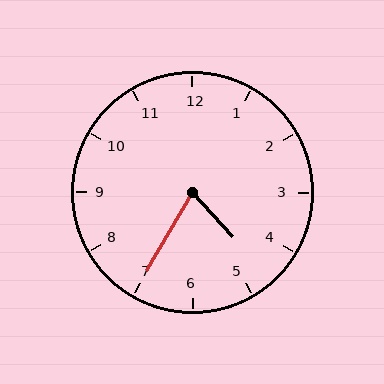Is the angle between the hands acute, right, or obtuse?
It is acute.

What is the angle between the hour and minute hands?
Approximately 72 degrees.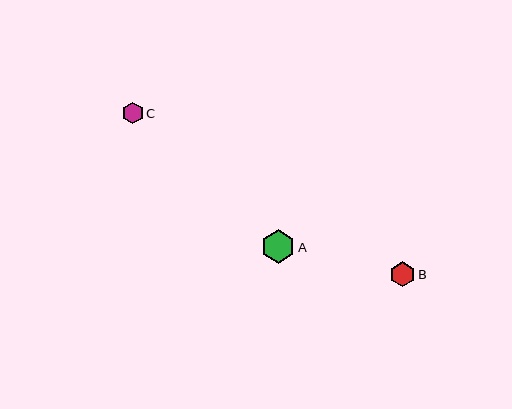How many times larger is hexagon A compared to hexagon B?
Hexagon A is approximately 1.3 times the size of hexagon B.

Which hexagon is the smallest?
Hexagon C is the smallest with a size of approximately 21 pixels.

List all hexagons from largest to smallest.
From largest to smallest: A, B, C.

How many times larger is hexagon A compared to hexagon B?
Hexagon A is approximately 1.3 times the size of hexagon B.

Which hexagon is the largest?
Hexagon A is the largest with a size of approximately 34 pixels.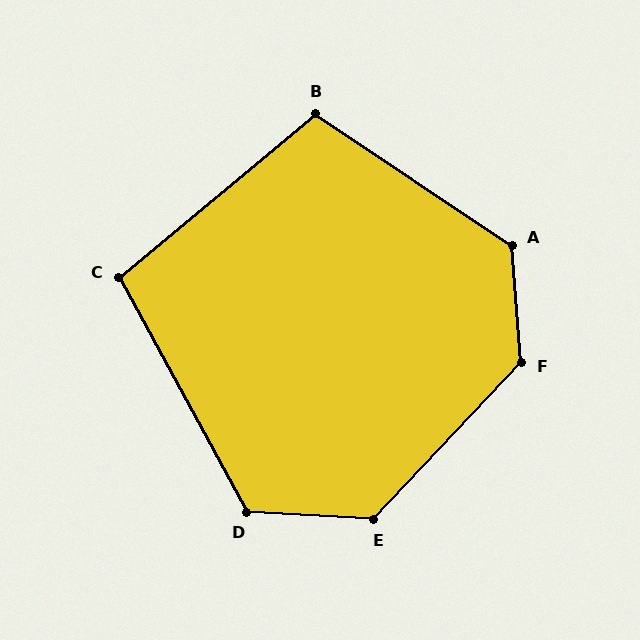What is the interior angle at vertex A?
Approximately 128 degrees (obtuse).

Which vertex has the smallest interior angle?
C, at approximately 101 degrees.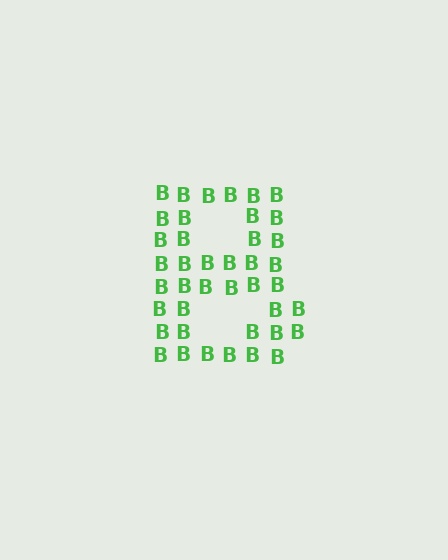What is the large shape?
The large shape is the letter B.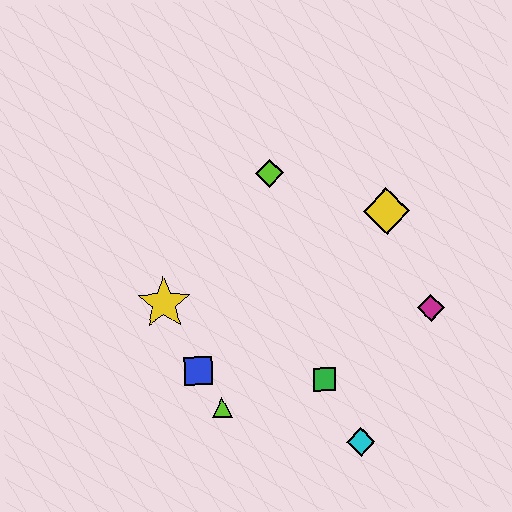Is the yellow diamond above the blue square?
Yes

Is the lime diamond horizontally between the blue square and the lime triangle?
No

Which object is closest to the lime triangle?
The blue square is closest to the lime triangle.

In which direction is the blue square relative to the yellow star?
The blue square is below the yellow star.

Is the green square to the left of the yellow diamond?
Yes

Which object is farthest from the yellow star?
The magenta diamond is farthest from the yellow star.